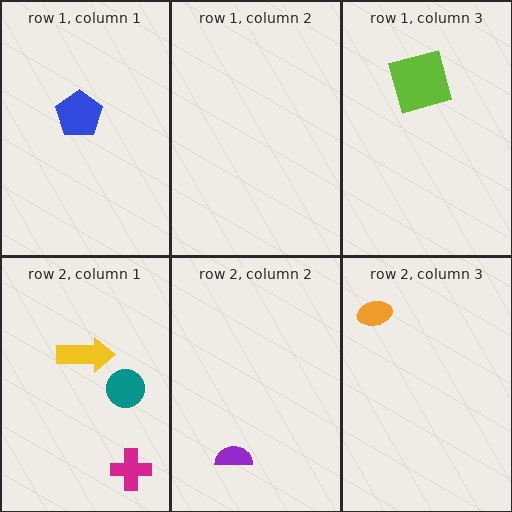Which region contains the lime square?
The row 1, column 3 region.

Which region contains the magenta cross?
The row 2, column 1 region.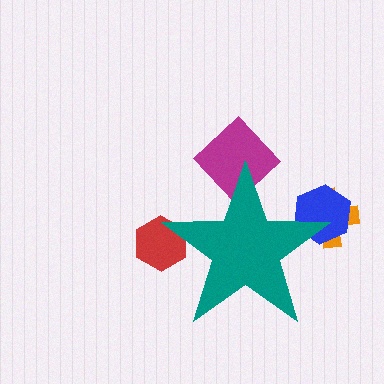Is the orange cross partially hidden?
Yes, the orange cross is partially hidden behind the teal star.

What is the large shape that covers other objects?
A teal star.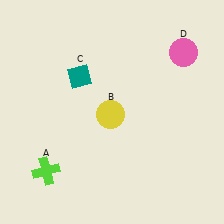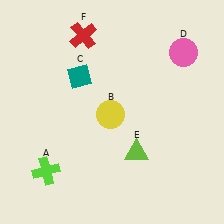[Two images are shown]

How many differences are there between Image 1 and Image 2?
There are 2 differences between the two images.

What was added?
A lime triangle (E), a red cross (F) were added in Image 2.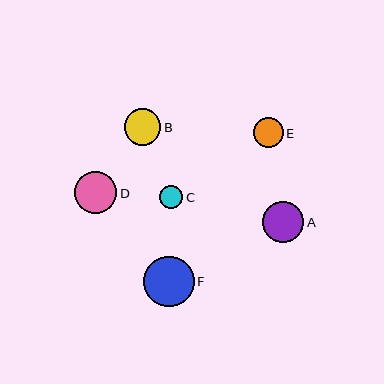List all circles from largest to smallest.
From largest to smallest: F, D, A, B, E, C.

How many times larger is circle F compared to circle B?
Circle F is approximately 1.4 times the size of circle B.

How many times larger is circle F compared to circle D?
Circle F is approximately 1.2 times the size of circle D.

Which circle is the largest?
Circle F is the largest with a size of approximately 50 pixels.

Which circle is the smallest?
Circle C is the smallest with a size of approximately 23 pixels.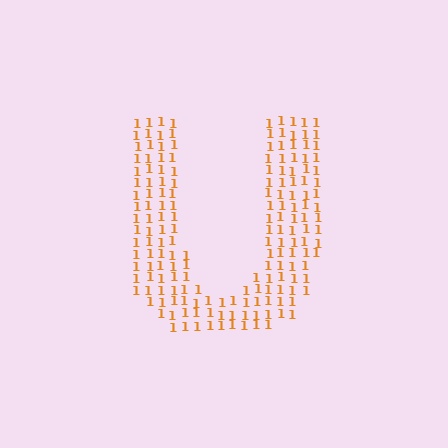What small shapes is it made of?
It is made of small digit 1's.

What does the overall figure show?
The overall figure shows the letter U.